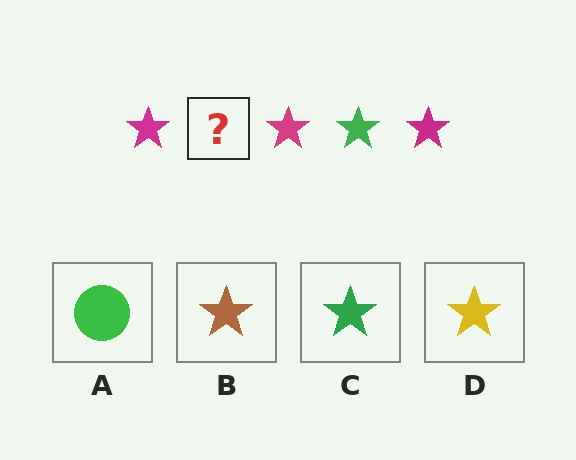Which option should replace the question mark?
Option C.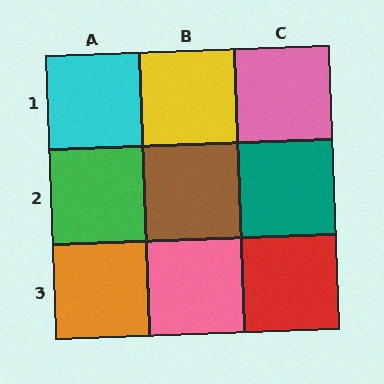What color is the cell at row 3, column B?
Pink.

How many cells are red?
1 cell is red.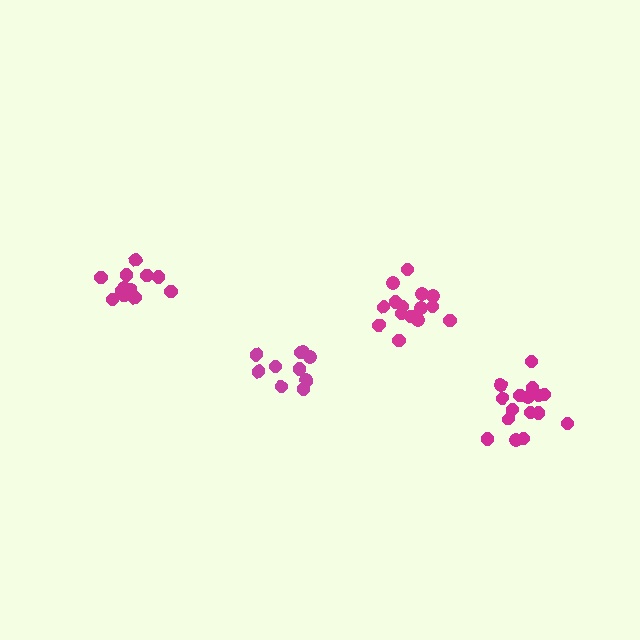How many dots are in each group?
Group 1: 12 dots, Group 2: 16 dots, Group 3: 16 dots, Group 4: 10 dots (54 total).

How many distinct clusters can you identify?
There are 4 distinct clusters.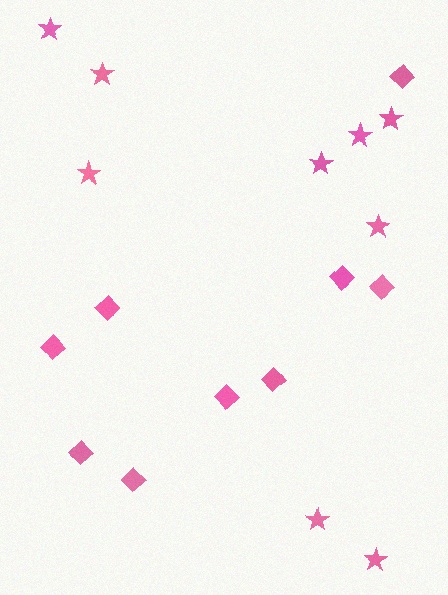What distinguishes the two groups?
There are 2 groups: one group of stars (9) and one group of diamonds (9).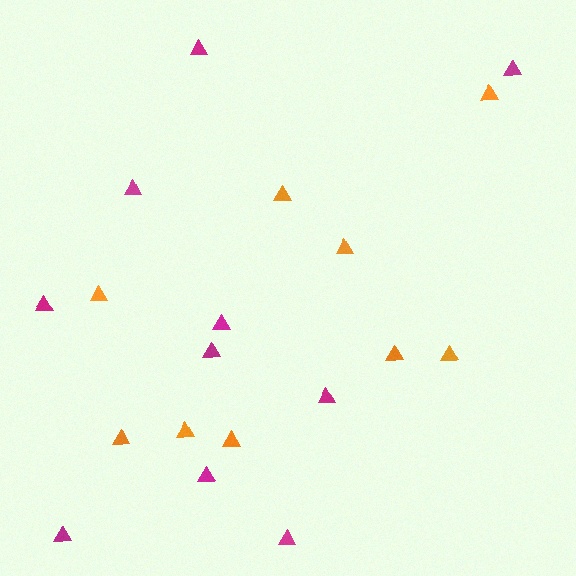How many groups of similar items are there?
There are 2 groups: one group of orange triangles (9) and one group of magenta triangles (10).